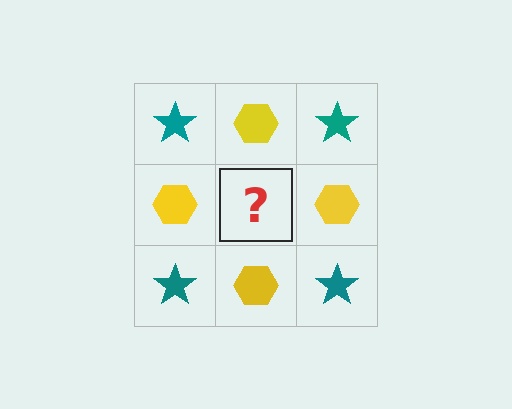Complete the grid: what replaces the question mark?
The question mark should be replaced with a teal star.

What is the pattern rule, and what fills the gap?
The rule is that it alternates teal star and yellow hexagon in a checkerboard pattern. The gap should be filled with a teal star.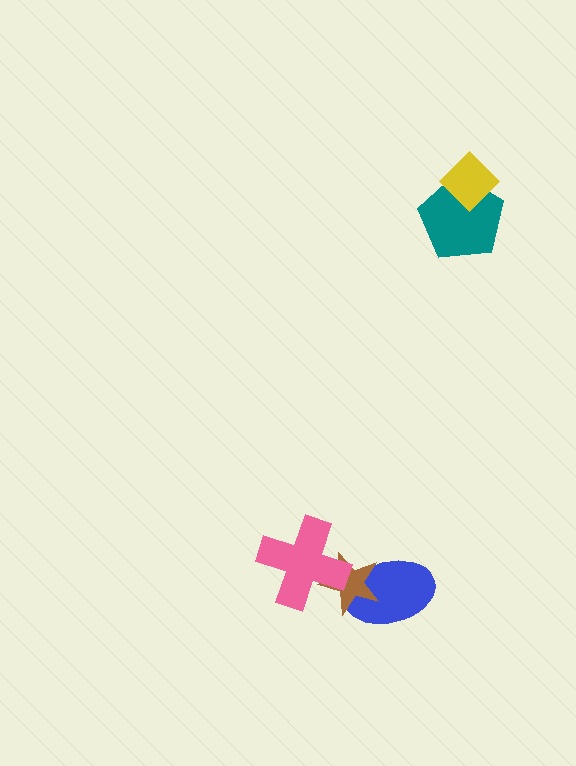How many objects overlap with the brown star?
2 objects overlap with the brown star.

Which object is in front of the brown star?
The pink cross is in front of the brown star.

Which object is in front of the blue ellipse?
The brown star is in front of the blue ellipse.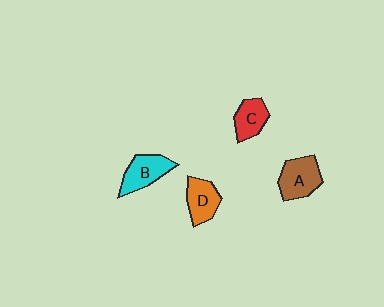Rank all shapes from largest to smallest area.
From largest to smallest: A (brown), B (cyan), D (orange), C (red).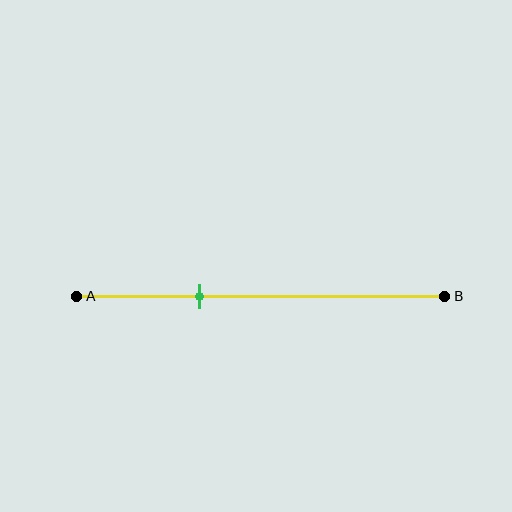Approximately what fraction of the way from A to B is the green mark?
The green mark is approximately 35% of the way from A to B.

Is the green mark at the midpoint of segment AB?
No, the mark is at about 35% from A, not at the 50% midpoint.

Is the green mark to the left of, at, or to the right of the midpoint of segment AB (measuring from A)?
The green mark is to the left of the midpoint of segment AB.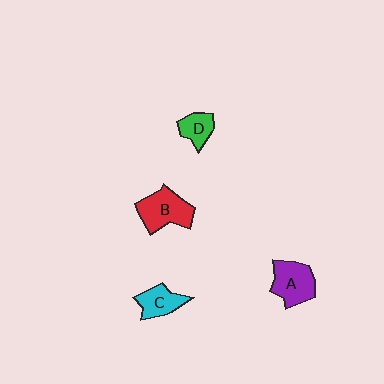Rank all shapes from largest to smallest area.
From largest to smallest: B (red), A (purple), C (cyan), D (green).